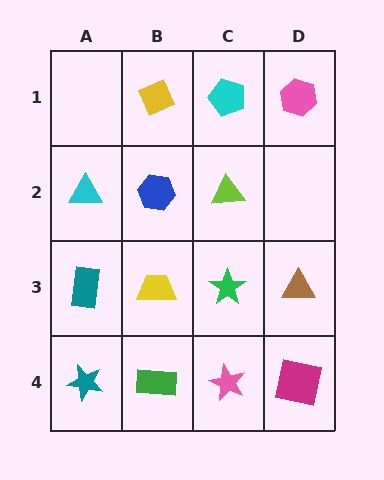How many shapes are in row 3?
4 shapes.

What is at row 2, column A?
A cyan triangle.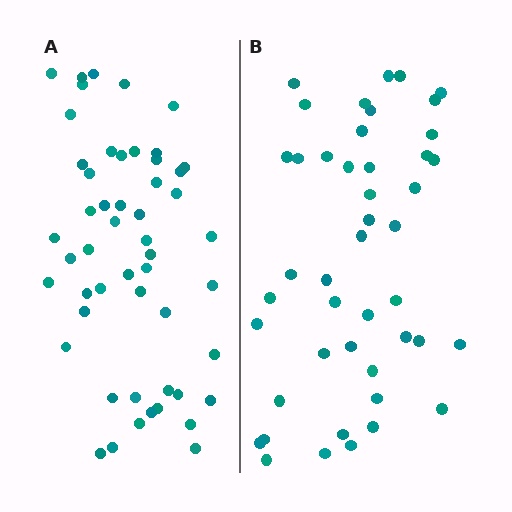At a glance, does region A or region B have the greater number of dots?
Region A (the left region) has more dots.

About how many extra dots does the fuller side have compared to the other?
Region A has roughly 8 or so more dots than region B.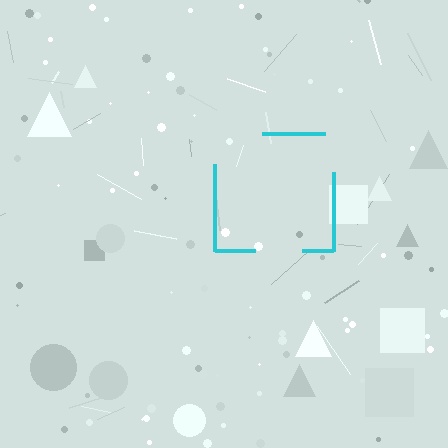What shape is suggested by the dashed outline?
The dashed outline suggests a square.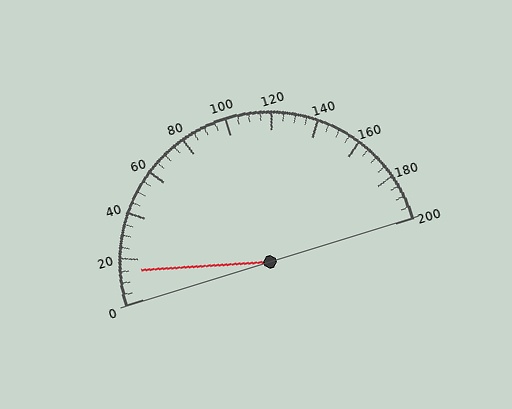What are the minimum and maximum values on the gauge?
The gauge ranges from 0 to 200.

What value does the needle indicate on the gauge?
The needle indicates approximately 15.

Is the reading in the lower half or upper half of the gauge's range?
The reading is in the lower half of the range (0 to 200).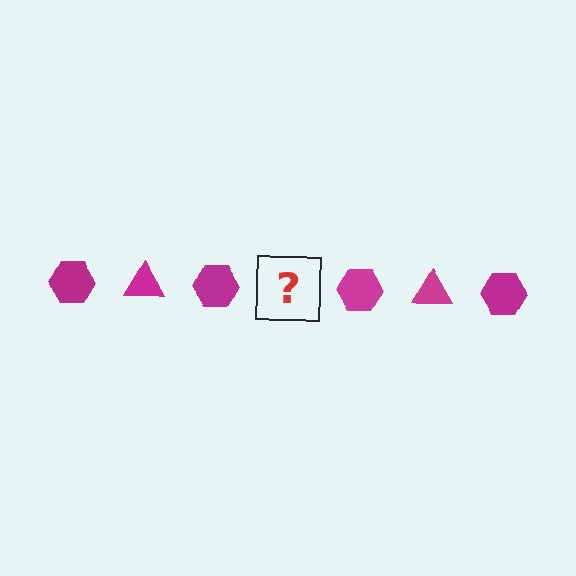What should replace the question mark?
The question mark should be replaced with a magenta triangle.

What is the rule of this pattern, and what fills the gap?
The rule is that the pattern cycles through hexagon, triangle shapes in magenta. The gap should be filled with a magenta triangle.